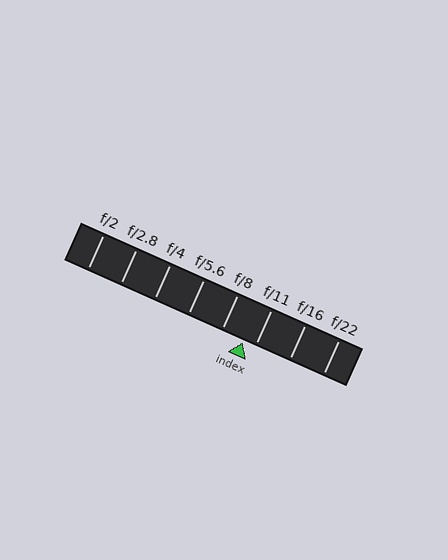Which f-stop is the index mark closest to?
The index mark is closest to f/11.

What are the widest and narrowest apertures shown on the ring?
The widest aperture shown is f/2 and the narrowest is f/22.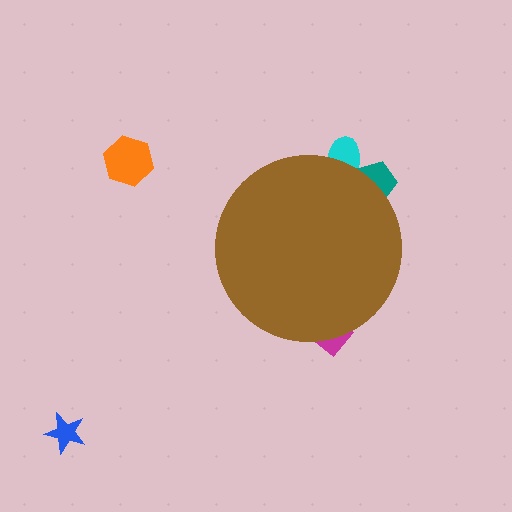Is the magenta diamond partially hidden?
Yes, the magenta diamond is partially hidden behind the brown circle.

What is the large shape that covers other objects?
A brown circle.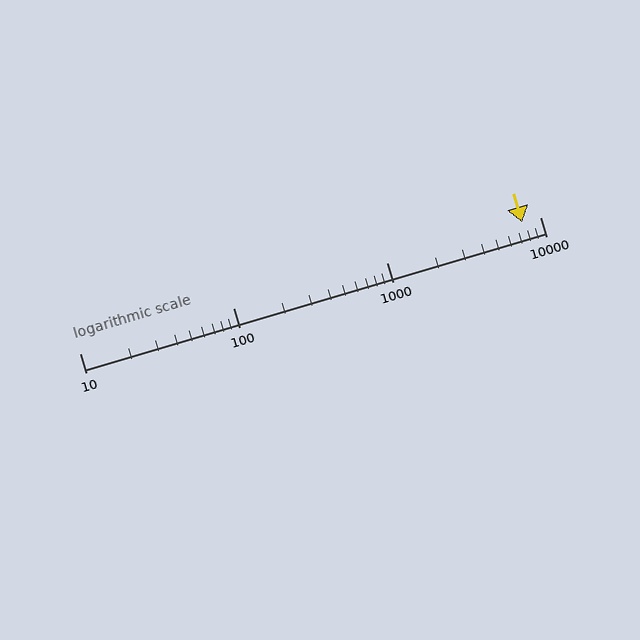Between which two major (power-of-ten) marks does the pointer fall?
The pointer is between 1000 and 10000.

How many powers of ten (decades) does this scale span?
The scale spans 3 decades, from 10 to 10000.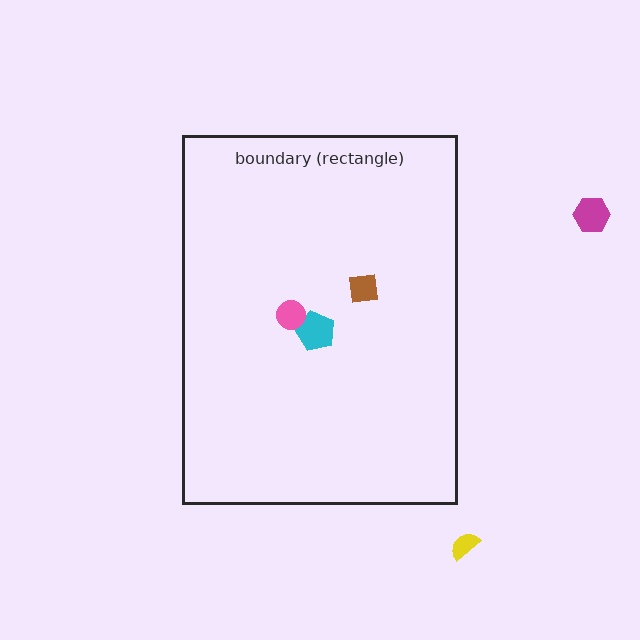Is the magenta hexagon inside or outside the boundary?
Outside.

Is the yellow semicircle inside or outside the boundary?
Outside.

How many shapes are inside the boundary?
3 inside, 2 outside.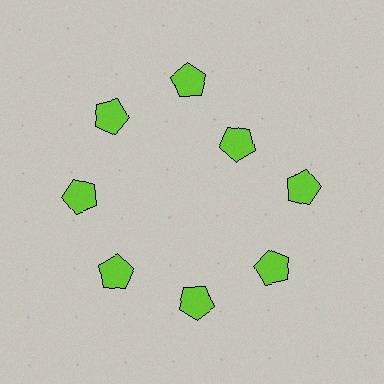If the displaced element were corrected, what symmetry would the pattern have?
It would have 8-fold rotational symmetry — the pattern would map onto itself every 45 degrees.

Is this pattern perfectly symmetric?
No. The 8 lime pentagons are arranged in a ring, but one element near the 2 o'clock position is pulled inward toward the center, breaking the 8-fold rotational symmetry.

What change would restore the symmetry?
The symmetry would be restored by moving it outward, back onto the ring so that all 8 pentagons sit at equal angles and equal distance from the center.